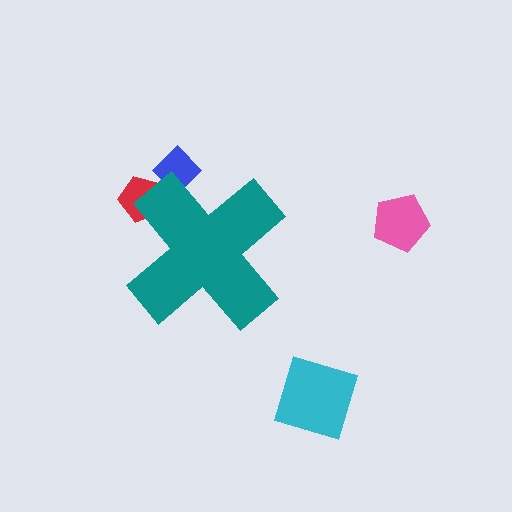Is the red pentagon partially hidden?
Yes, the red pentagon is partially hidden behind the teal cross.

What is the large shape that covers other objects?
A teal cross.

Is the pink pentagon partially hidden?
No, the pink pentagon is fully visible.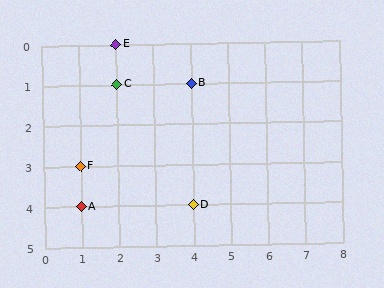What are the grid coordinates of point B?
Point B is at grid coordinates (4, 1).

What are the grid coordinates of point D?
Point D is at grid coordinates (4, 4).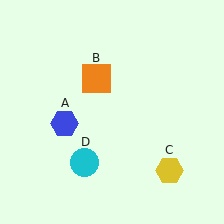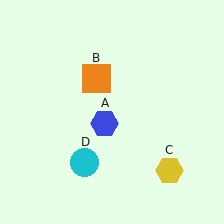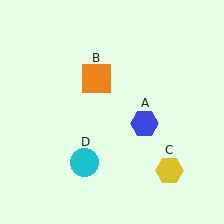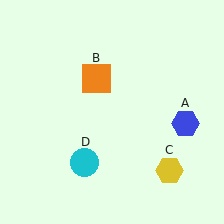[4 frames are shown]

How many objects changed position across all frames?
1 object changed position: blue hexagon (object A).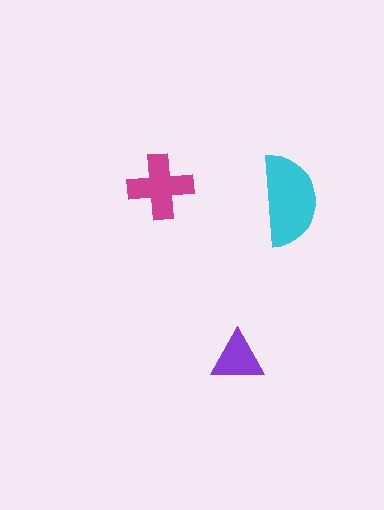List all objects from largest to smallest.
The cyan semicircle, the magenta cross, the purple triangle.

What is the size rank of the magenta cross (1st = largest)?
2nd.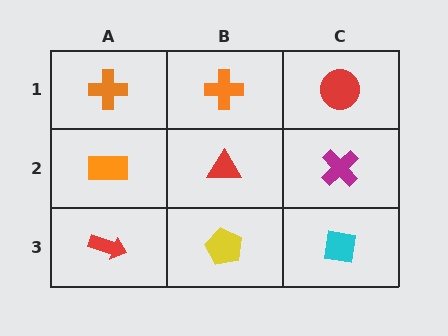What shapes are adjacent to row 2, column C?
A red circle (row 1, column C), a cyan square (row 3, column C), a red triangle (row 2, column B).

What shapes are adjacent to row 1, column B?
A red triangle (row 2, column B), an orange cross (row 1, column A), a red circle (row 1, column C).